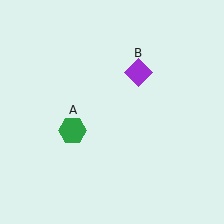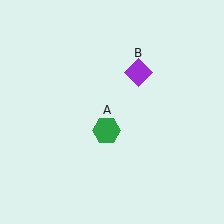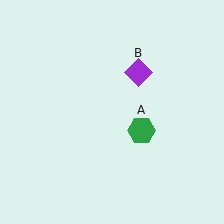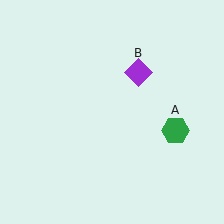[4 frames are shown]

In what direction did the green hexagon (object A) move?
The green hexagon (object A) moved right.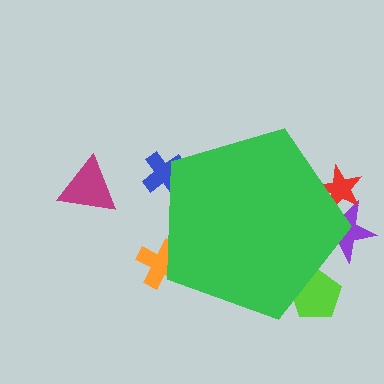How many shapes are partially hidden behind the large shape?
5 shapes are partially hidden.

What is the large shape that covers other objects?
A green pentagon.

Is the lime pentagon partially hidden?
Yes, the lime pentagon is partially hidden behind the green pentagon.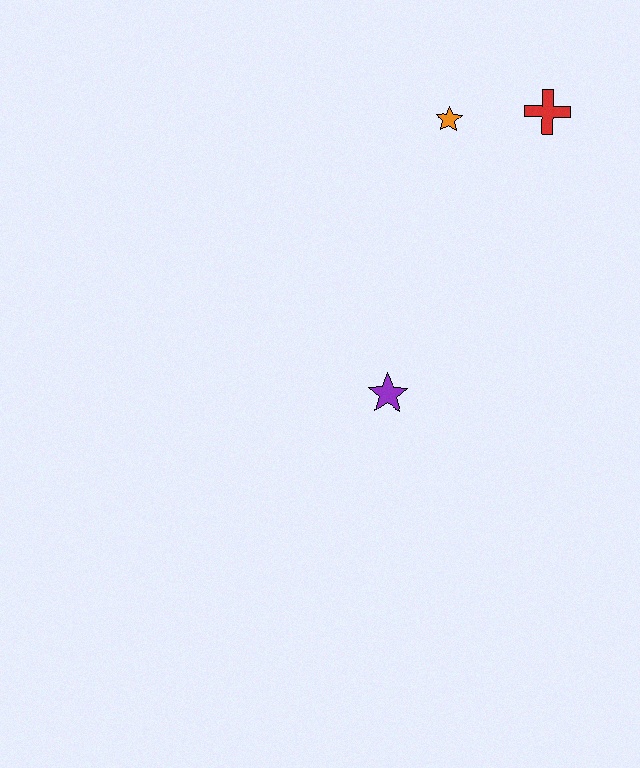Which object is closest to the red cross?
The orange star is closest to the red cross.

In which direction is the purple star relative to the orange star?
The purple star is below the orange star.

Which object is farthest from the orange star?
The purple star is farthest from the orange star.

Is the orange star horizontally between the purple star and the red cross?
Yes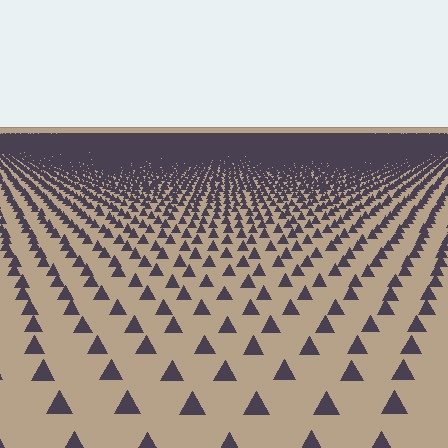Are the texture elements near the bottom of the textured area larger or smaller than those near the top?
Larger. Near the bottom, elements are closer to the viewer and appear at a bigger on-screen size.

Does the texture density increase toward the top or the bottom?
Density increases toward the top.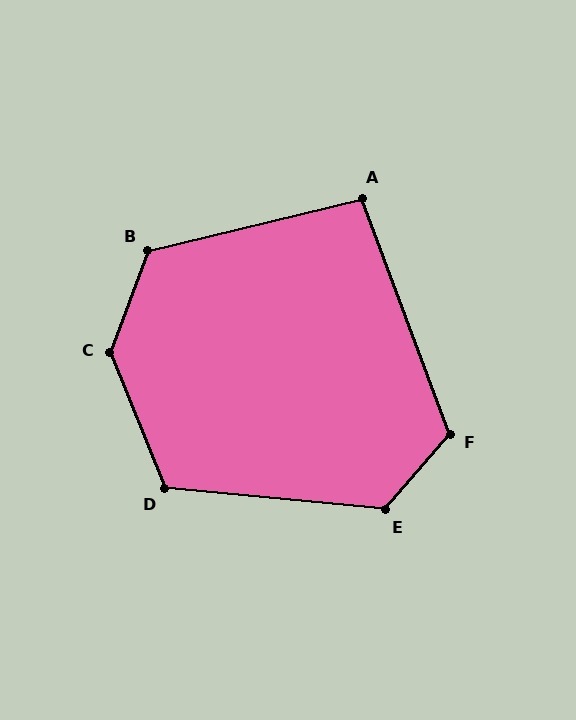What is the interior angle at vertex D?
Approximately 117 degrees (obtuse).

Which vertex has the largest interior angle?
C, at approximately 138 degrees.